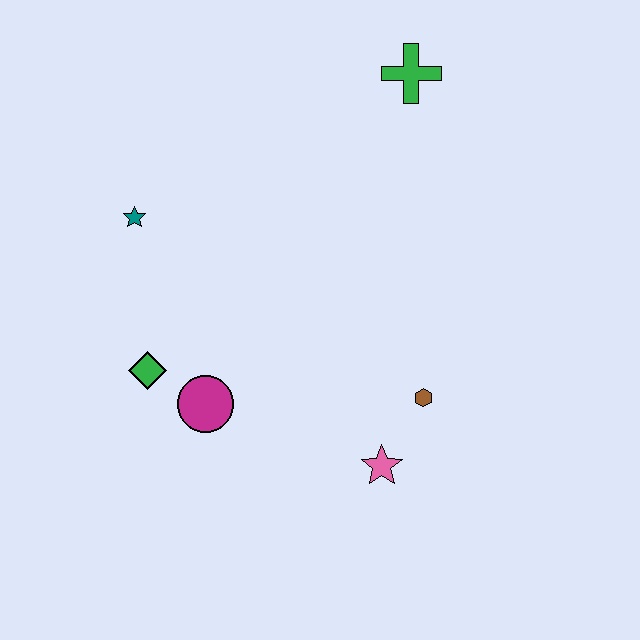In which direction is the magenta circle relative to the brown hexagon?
The magenta circle is to the left of the brown hexagon.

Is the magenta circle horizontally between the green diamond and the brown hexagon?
Yes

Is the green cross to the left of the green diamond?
No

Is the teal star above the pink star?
Yes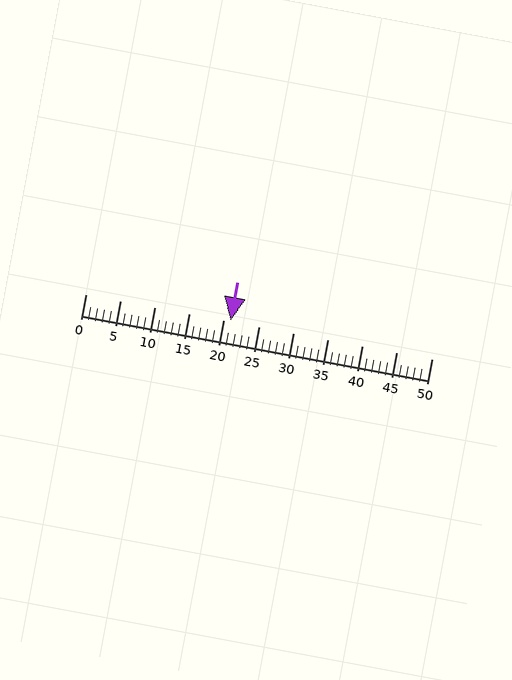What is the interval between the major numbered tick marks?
The major tick marks are spaced 5 units apart.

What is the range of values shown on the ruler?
The ruler shows values from 0 to 50.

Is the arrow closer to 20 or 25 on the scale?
The arrow is closer to 20.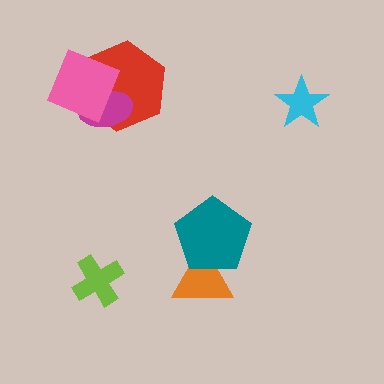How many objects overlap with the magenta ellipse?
2 objects overlap with the magenta ellipse.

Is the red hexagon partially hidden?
Yes, it is partially covered by another shape.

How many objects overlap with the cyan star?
0 objects overlap with the cyan star.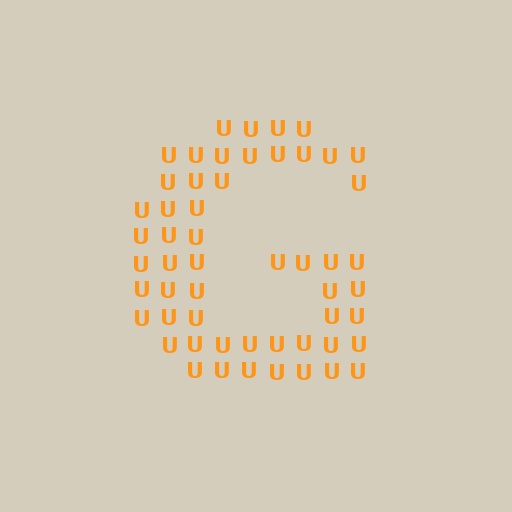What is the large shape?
The large shape is the letter G.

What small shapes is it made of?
It is made of small letter U's.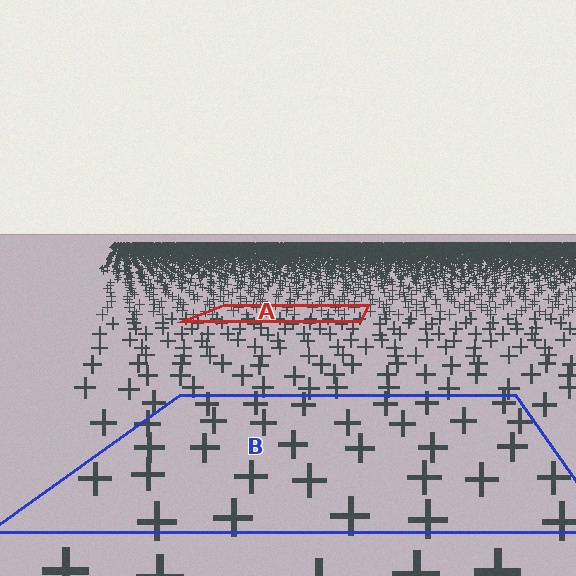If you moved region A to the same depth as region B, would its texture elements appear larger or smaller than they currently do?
They would appear larger. At a closer depth, the same texture elements are projected at a bigger on-screen size.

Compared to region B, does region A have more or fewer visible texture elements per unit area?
Region A has more texture elements per unit area — they are packed more densely because it is farther away.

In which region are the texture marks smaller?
The texture marks are smaller in region A, because it is farther away.